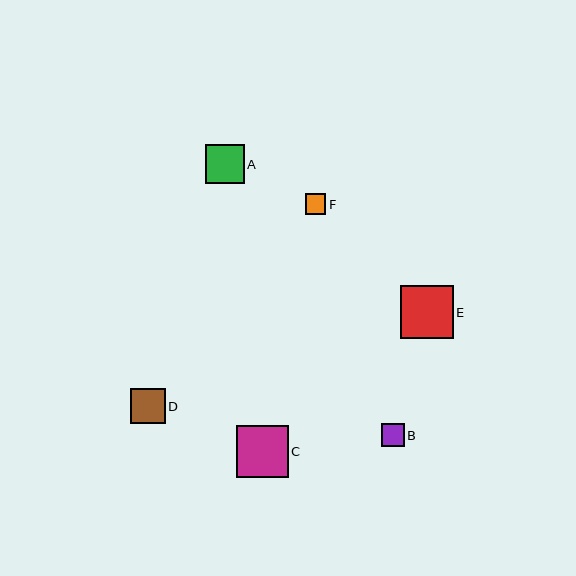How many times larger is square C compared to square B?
Square C is approximately 2.2 times the size of square B.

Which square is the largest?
Square E is the largest with a size of approximately 53 pixels.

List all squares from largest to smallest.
From largest to smallest: E, C, A, D, B, F.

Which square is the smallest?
Square F is the smallest with a size of approximately 21 pixels.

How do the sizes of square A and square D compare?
Square A and square D are approximately the same size.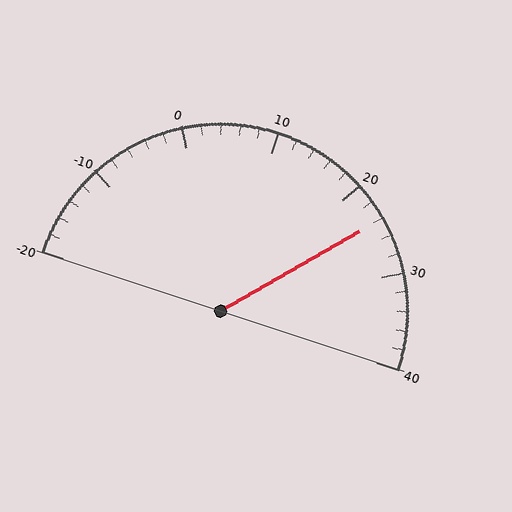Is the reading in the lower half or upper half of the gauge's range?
The reading is in the upper half of the range (-20 to 40).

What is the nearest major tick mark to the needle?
The nearest major tick mark is 20.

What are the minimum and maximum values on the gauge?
The gauge ranges from -20 to 40.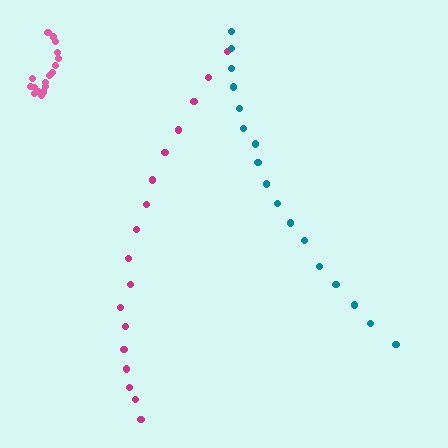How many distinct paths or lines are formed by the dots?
There are 3 distinct paths.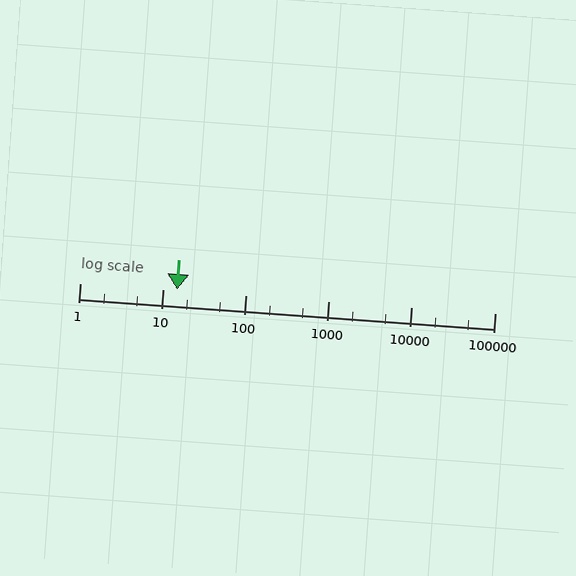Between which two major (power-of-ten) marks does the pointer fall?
The pointer is between 10 and 100.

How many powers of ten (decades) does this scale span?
The scale spans 5 decades, from 1 to 100000.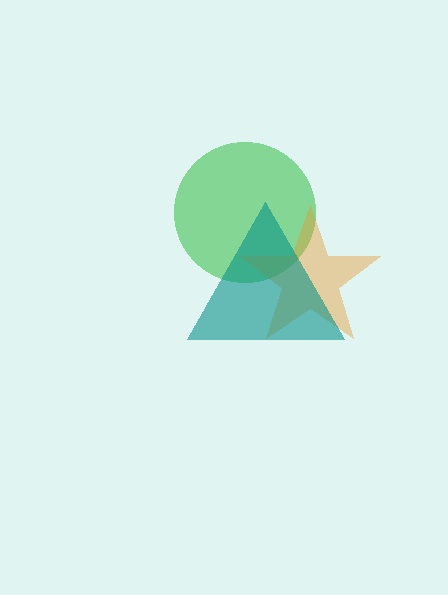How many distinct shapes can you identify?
There are 3 distinct shapes: a green circle, an orange star, a teal triangle.